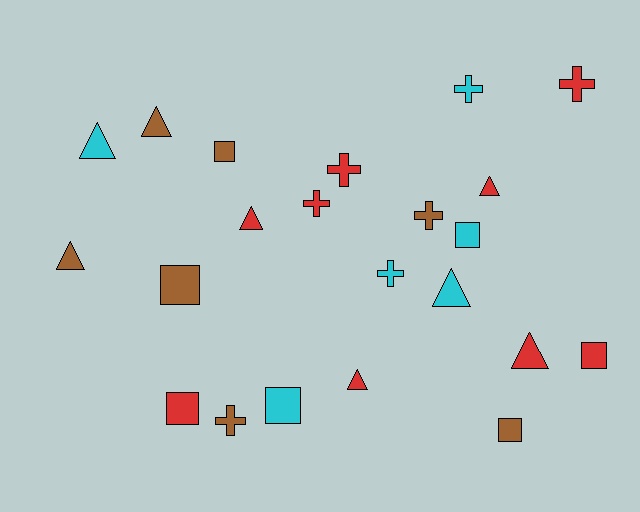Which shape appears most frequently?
Triangle, with 8 objects.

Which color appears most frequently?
Red, with 9 objects.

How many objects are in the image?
There are 22 objects.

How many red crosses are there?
There are 3 red crosses.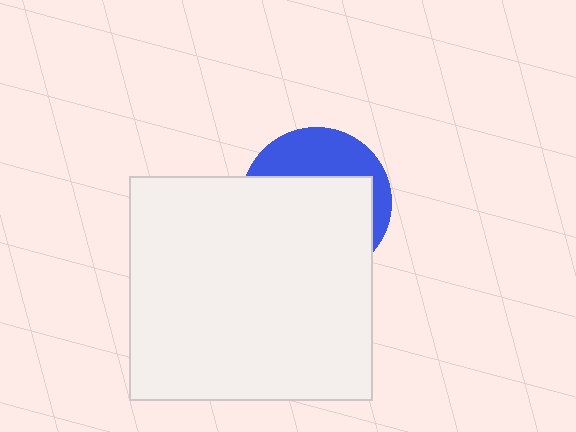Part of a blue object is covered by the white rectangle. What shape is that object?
It is a circle.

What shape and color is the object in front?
The object in front is a white rectangle.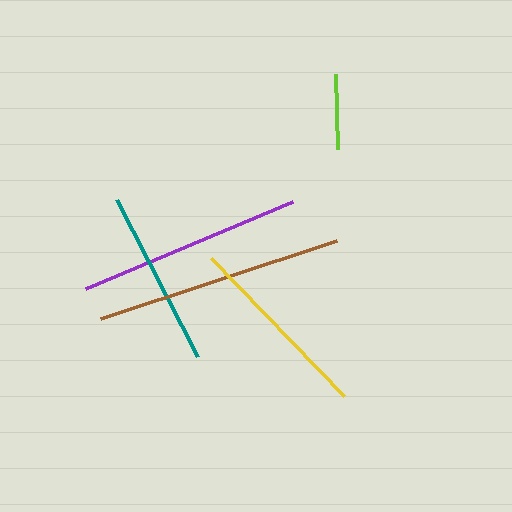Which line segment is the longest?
The brown line is the longest at approximately 248 pixels.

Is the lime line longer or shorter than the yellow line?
The yellow line is longer than the lime line.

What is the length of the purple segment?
The purple segment is approximately 225 pixels long.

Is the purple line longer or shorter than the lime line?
The purple line is longer than the lime line.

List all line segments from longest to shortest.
From longest to shortest: brown, purple, yellow, teal, lime.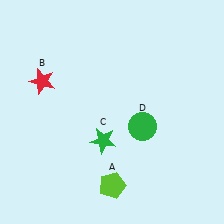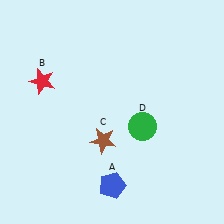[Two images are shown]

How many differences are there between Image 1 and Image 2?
There are 2 differences between the two images.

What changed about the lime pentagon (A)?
In Image 1, A is lime. In Image 2, it changed to blue.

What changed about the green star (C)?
In Image 1, C is green. In Image 2, it changed to brown.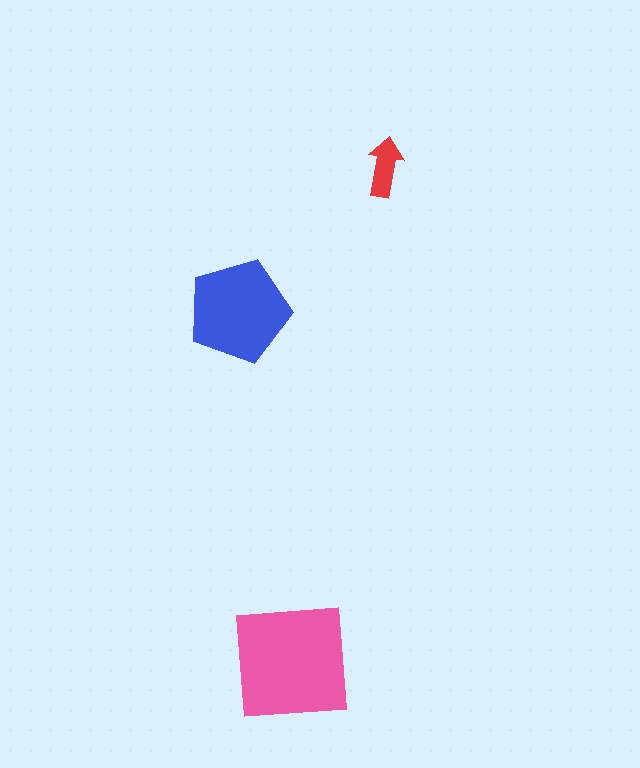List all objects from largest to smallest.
The pink square, the blue pentagon, the red arrow.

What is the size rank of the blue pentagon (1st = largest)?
2nd.